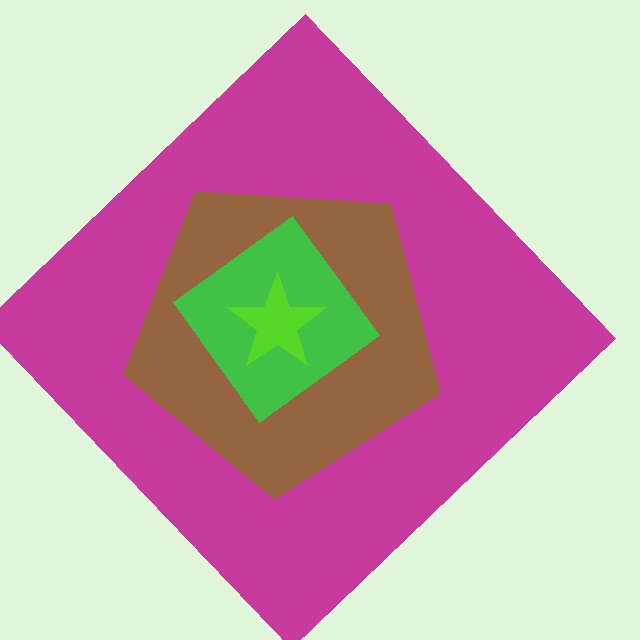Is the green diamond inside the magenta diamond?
Yes.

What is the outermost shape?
The magenta diamond.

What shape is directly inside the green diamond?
The lime star.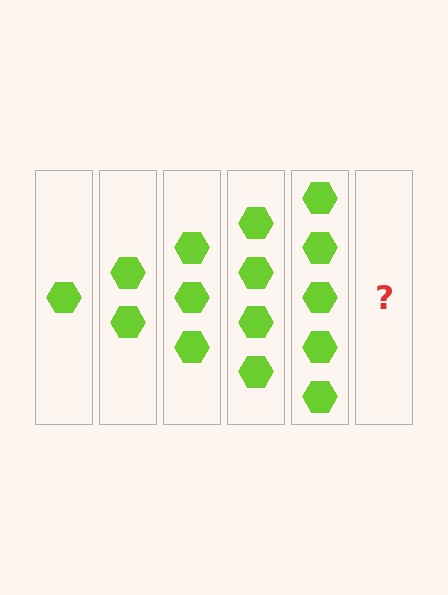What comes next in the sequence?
The next element should be 6 hexagons.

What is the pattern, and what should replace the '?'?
The pattern is that each step adds one more hexagon. The '?' should be 6 hexagons.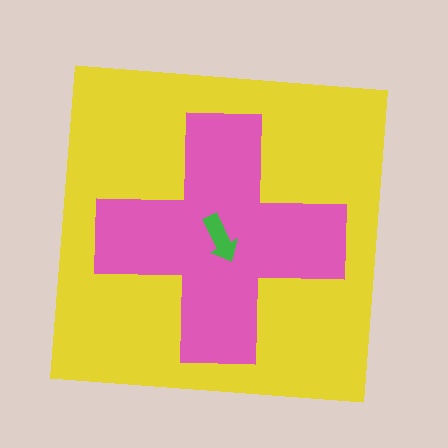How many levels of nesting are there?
3.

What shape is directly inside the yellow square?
The pink cross.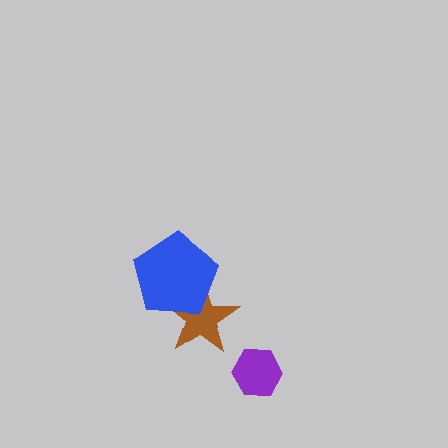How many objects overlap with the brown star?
1 object overlaps with the brown star.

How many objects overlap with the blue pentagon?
1 object overlaps with the blue pentagon.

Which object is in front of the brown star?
The blue pentagon is in front of the brown star.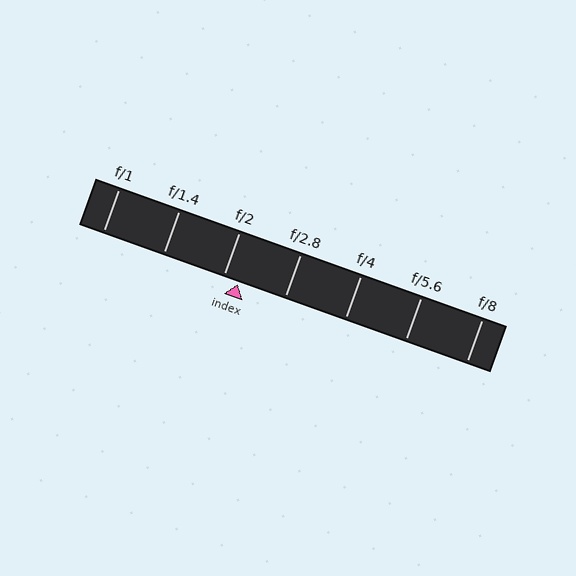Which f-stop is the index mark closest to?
The index mark is closest to f/2.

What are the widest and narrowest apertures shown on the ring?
The widest aperture shown is f/1 and the narrowest is f/8.